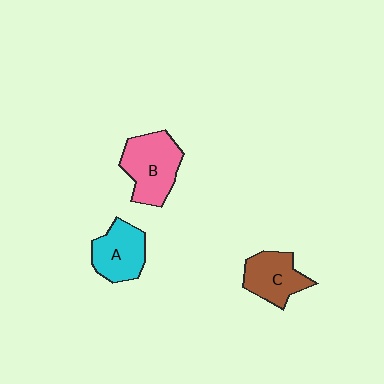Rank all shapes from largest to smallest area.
From largest to smallest: B (pink), A (cyan), C (brown).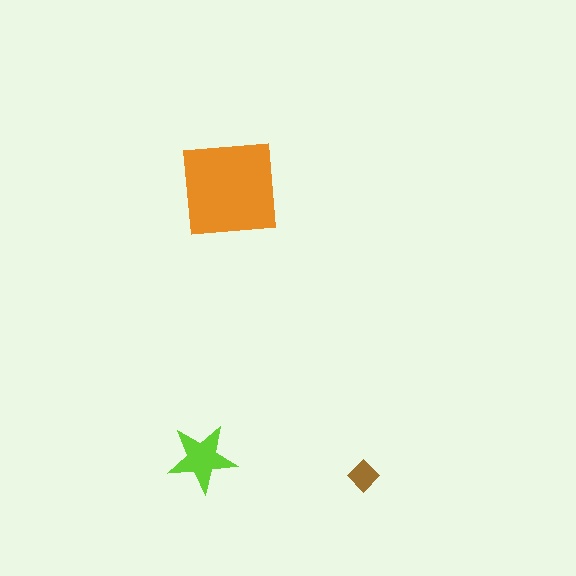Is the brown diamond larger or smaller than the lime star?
Smaller.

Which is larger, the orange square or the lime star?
The orange square.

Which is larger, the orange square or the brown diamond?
The orange square.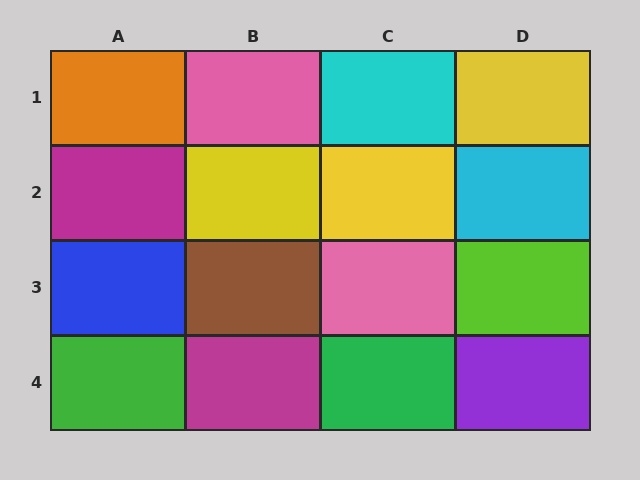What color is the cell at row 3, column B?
Brown.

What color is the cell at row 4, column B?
Magenta.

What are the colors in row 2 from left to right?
Magenta, yellow, yellow, cyan.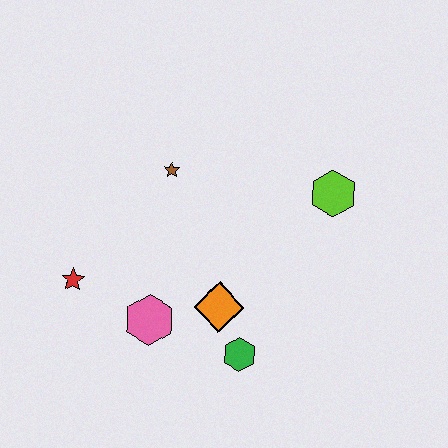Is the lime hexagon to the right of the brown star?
Yes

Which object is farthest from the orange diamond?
The lime hexagon is farthest from the orange diamond.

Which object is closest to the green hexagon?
The orange diamond is closest to the green hexagon.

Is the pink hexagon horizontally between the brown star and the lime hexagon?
No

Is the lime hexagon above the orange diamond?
Yes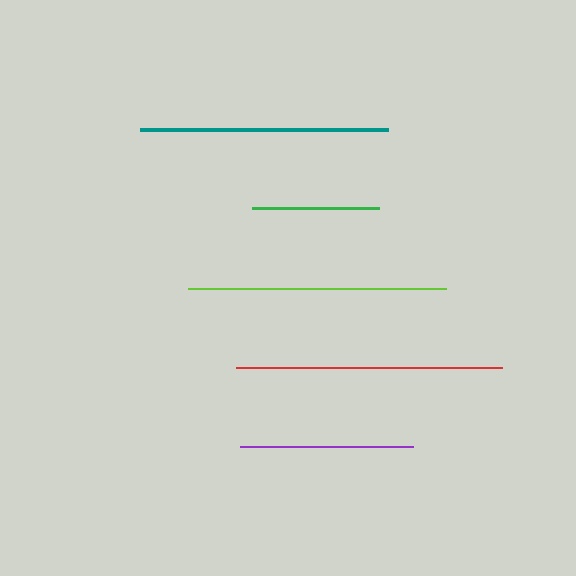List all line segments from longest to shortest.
From longest to shortest: red, lime, teal, purple, green.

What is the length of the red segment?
The red segment is approximately 266 pixels long.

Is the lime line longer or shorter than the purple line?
The lime line is longer than the purple line.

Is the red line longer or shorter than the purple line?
The red line is longer than the purple line.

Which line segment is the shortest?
The green line is the shortest at approximately 127 pixels.